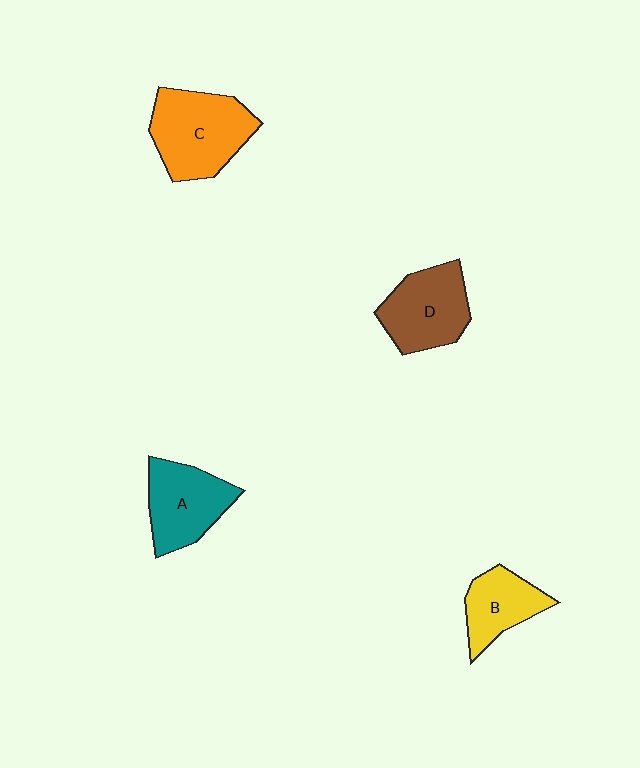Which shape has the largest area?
Shape C (orange).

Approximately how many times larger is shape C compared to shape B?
Approximately 1.6 times.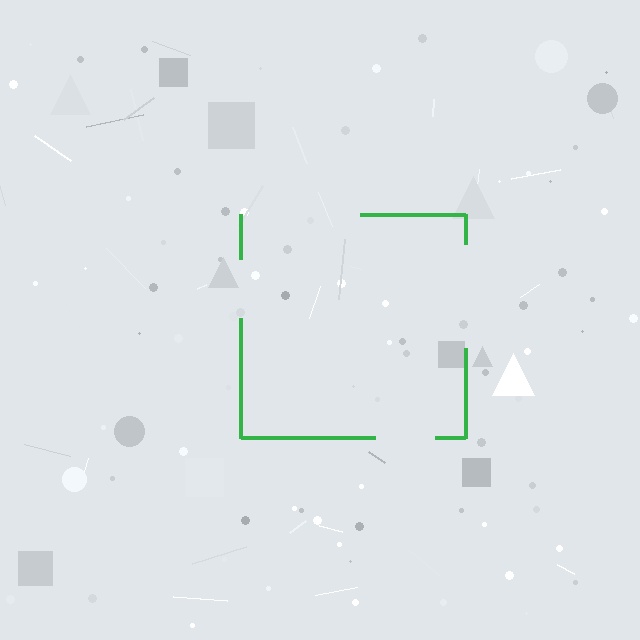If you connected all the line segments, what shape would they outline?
They would outline a square.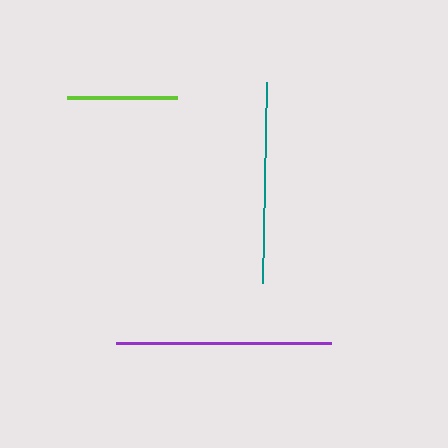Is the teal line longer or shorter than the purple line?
The purple line is longer than the teal line.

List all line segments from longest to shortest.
From longest to shortest: purple, teal, lime.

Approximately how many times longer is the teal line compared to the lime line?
The teal line is approximately 1.8 times the length of the lime line.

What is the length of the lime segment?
The lime segment is approximately 110 pixels long.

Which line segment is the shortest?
The lime line is the shortest at approximately 110 pixels.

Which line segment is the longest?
The purple line is the longest at approximately 216 pixels.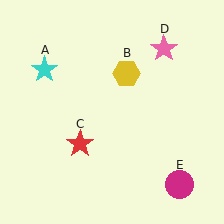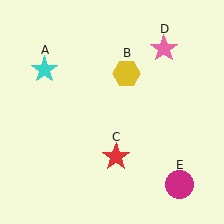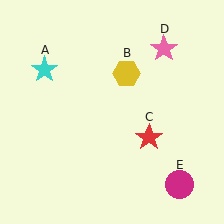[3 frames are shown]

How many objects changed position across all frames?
1 object changed position: red star (object C).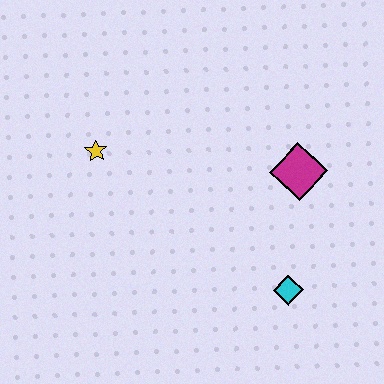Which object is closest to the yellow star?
The magenta diamond is closest to the yellow star.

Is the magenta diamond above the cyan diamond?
Yes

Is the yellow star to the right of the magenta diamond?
No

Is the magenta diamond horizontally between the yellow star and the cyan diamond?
No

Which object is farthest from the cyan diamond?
The yellow star is farthest from the cyan diamond.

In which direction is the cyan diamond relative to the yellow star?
The cyan diamond is to the right of the yellow star.